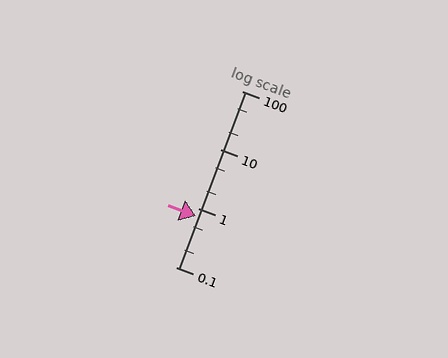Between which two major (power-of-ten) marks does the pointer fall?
The pointer is between 0.1 and 1.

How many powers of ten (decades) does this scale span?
The scale spans 3 decades, from 0.1 to 100.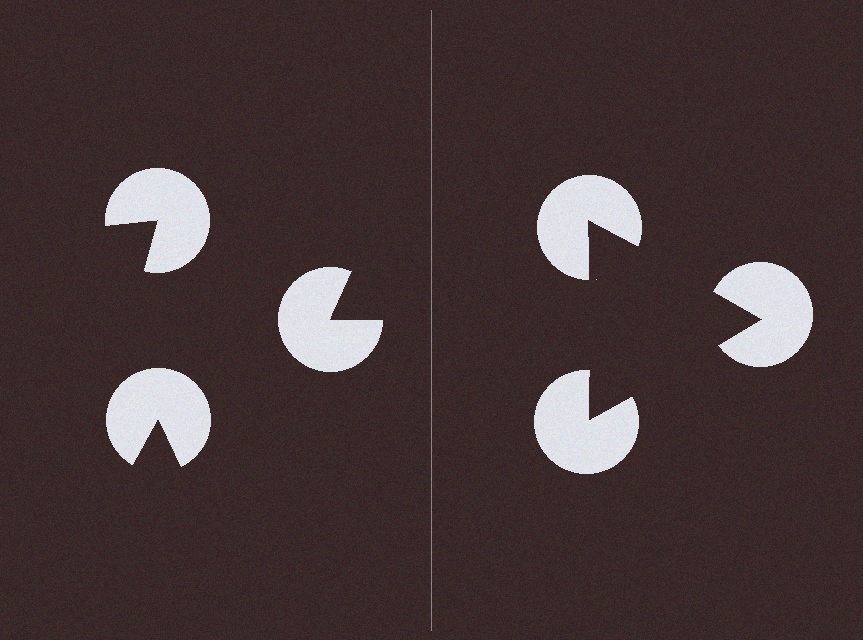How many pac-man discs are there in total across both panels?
6 — 3 on each side.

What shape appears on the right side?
An illusory triangle.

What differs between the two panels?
The pac-man discs are positioned identically on both sides; only the wedge orientations differ. On the right they align to a triangle; on the left they are misaligned.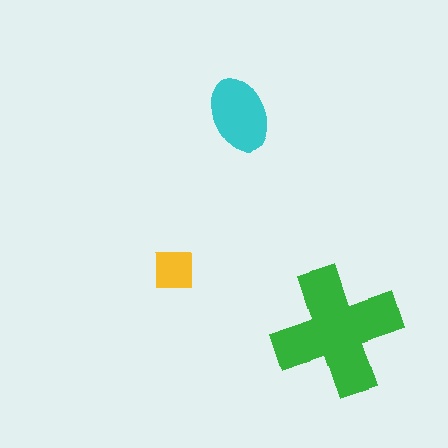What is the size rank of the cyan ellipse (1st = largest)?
2nd.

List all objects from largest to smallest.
The green cross, the cyan ellipse, the yellow square.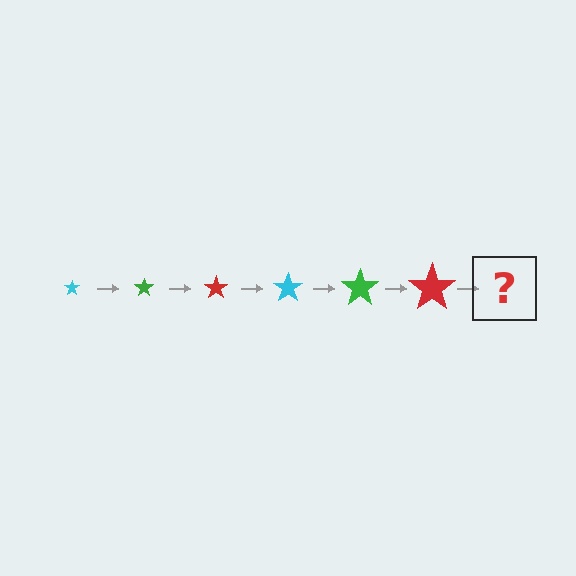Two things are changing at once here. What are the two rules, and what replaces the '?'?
The two rules are that the star grows larger each step and the color cycles through cyan, green, and red. The '?' should be a cyan star, larger than the previous one.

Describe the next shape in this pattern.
It should be a cyan star, larger than the previous one.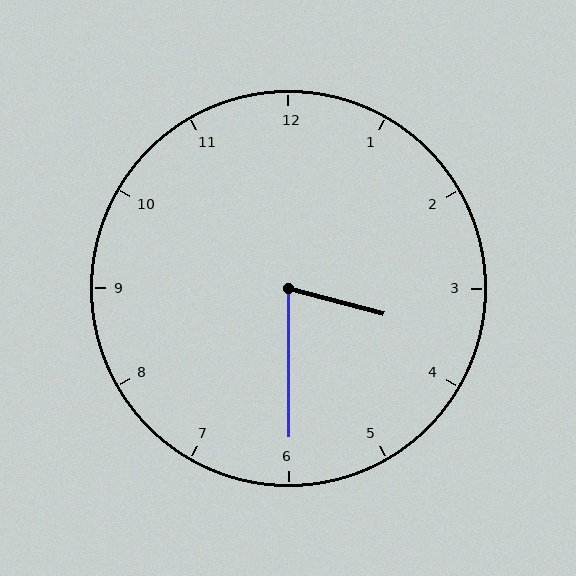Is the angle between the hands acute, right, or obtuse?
It is acute.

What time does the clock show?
3:30.